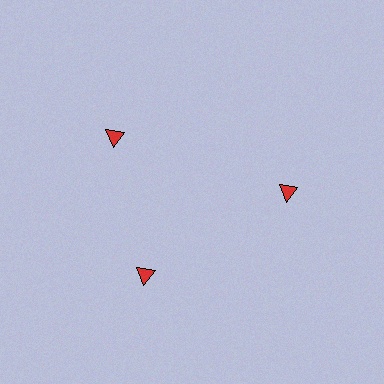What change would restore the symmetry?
The symmetry would be restored by rotating it back into even spacing with its neighbors so that all 3 triangles sit at equal angles and equal distance from the center.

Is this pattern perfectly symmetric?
No. The 3 red triangles are arranged in a ring, but one element near the 11 o'clock position is rotated out of alignment along the ring, breaking the 3-fold rotational symmetry.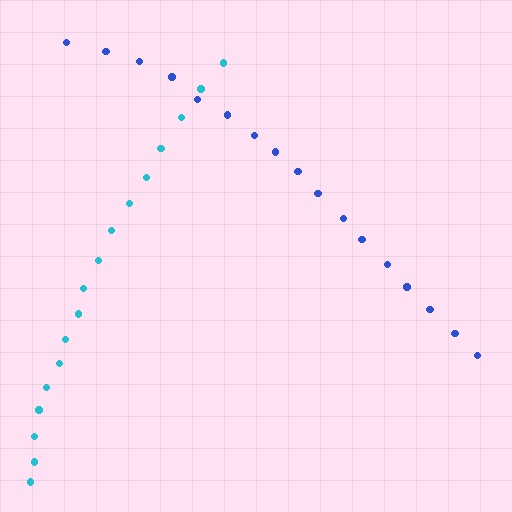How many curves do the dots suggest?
There are 2 distinct paths.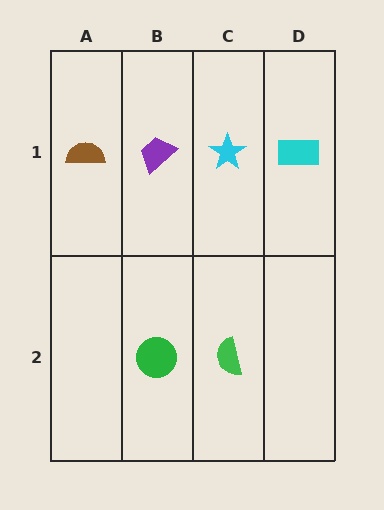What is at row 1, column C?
A cyan star.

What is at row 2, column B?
A green circle.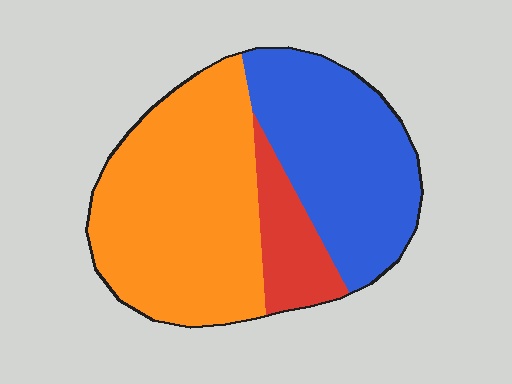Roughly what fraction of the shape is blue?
Blue covers 37% of the shape.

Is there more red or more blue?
Blue.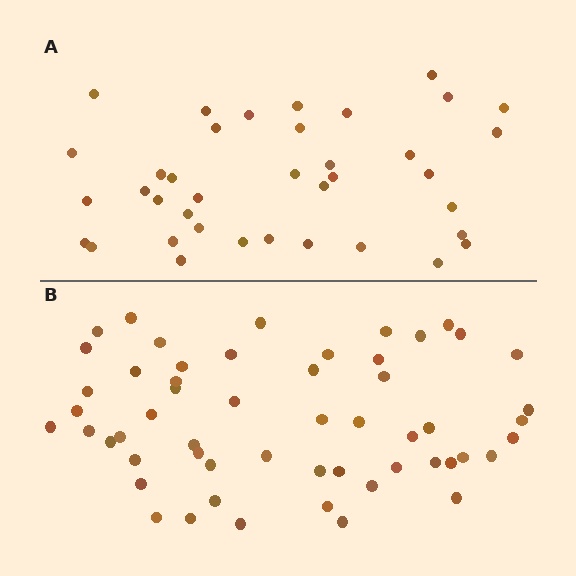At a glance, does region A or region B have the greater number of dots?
Region B (the bottom region) has more dots.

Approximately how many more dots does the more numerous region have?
Region B has approximately 15 more dots than region A.